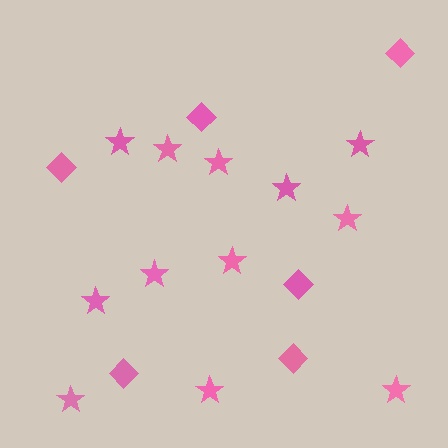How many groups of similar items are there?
There are 2 groups: one group of stars (12) and one group of diamonds (6).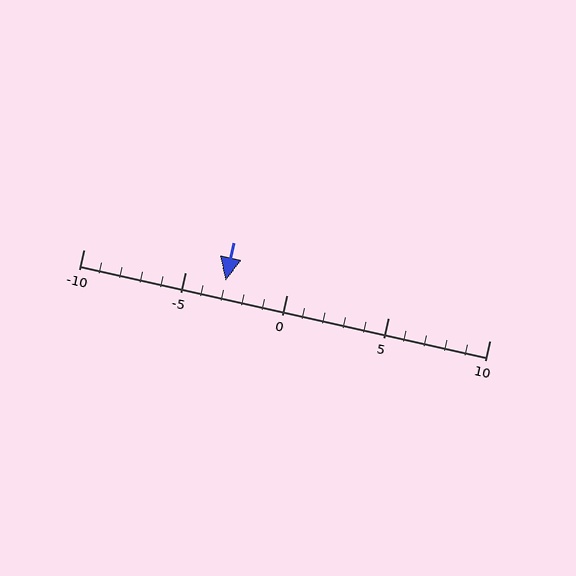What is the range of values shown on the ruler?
The ruler shows values from -10 to 10.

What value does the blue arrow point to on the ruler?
The blue arrow points to approximately -3.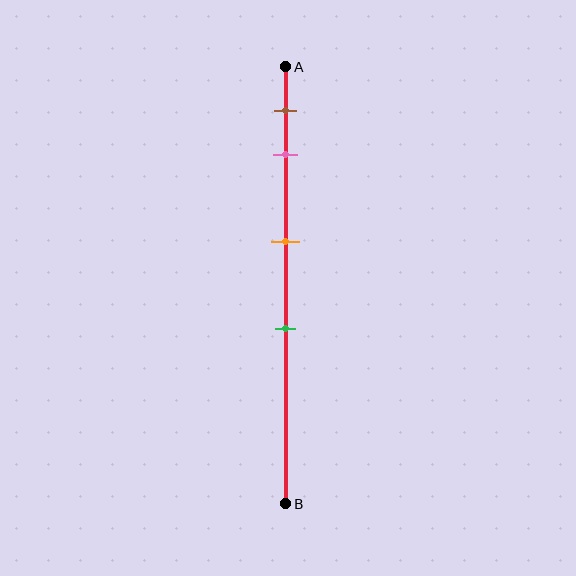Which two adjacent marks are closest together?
The brown and pink marks are the closest adjacent pair.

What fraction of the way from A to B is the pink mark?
The pink mark is approximately 20% (0.2) of the way from A to B.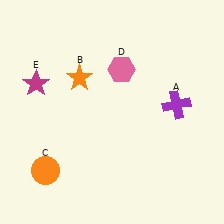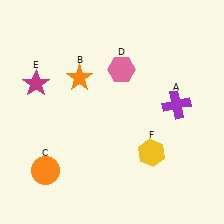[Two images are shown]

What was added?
A yellow hexagon (F) was added in Image 2.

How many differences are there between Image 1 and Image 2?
There is 1 difference between the two images.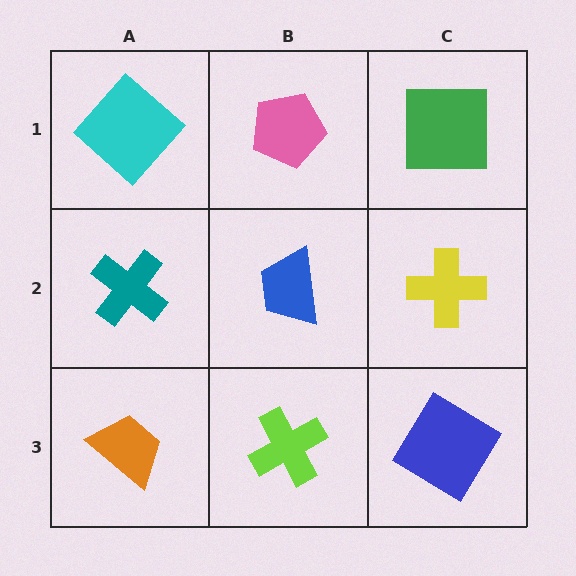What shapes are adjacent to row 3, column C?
A yellow cross (row 2, column C), a lime cross (row 3, column B).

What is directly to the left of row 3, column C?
A lime cross.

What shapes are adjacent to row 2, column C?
A green square (row 1, column C), a blue diamond (row 3, column C), a blue trapezoid (row 2, column B).